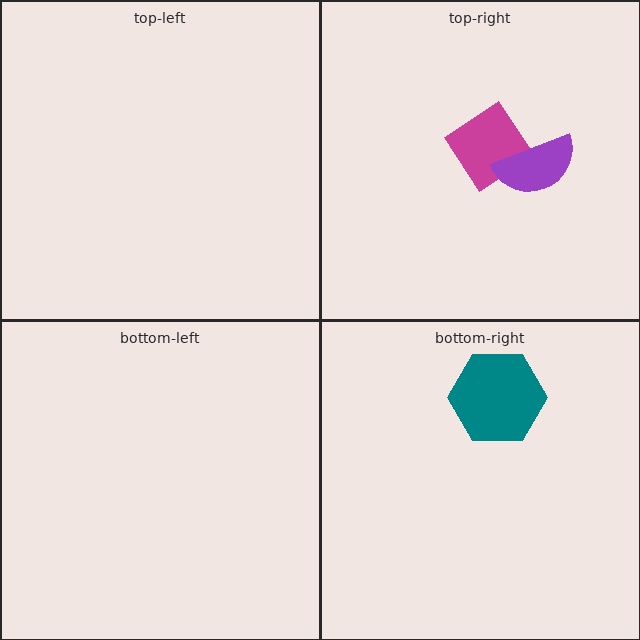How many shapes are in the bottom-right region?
1.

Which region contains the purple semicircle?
The top-right region.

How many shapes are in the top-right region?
2.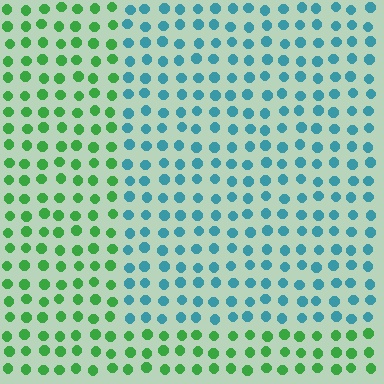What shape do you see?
I see a rectangle.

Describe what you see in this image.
The image is filled with small green elements in a uniform arrangement. A rectangle-shaped region is visible where the elements are tinted to a slightly different hue, forming a subtle color boundary.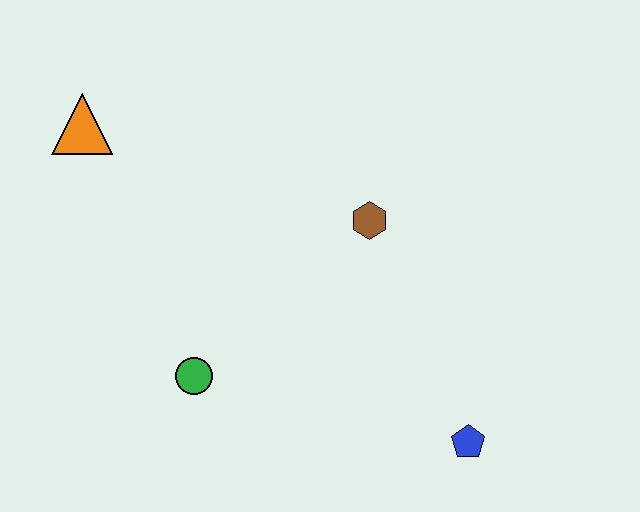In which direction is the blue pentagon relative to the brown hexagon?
The blue pentagon is below the brown hexagon.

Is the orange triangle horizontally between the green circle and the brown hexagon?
No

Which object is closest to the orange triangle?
The green circle is closest to the orange triangle.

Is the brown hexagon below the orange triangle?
Yes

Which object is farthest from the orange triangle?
The blue pentagon is farthest from the orange triangle.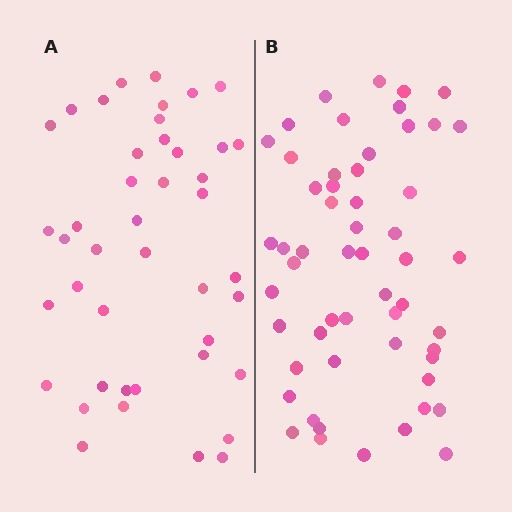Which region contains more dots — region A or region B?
Region B (the right region) has more dots.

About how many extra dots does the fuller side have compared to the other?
Region B has roughly 12 or so more dots than region A.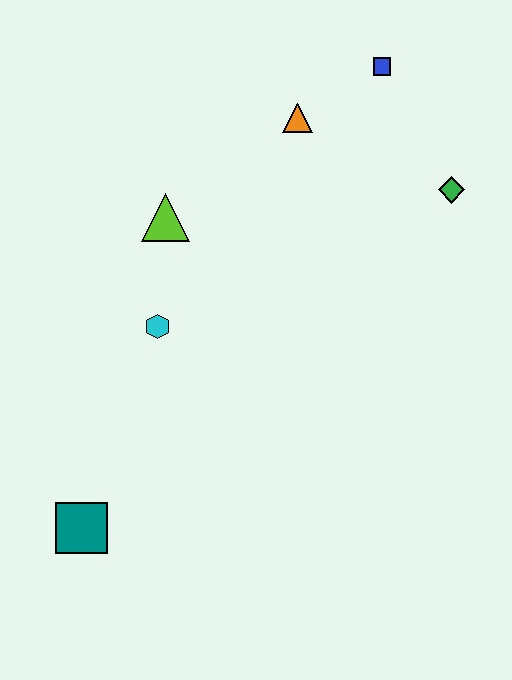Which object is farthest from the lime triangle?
The teal square is farthest from the lime triangle.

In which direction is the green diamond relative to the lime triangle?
The green diamond is to the right of the lime triangle.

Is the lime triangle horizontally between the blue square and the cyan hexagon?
Yes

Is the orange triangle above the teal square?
Yes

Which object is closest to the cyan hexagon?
The lime triangle is closest to the cyan hexagon.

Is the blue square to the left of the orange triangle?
No